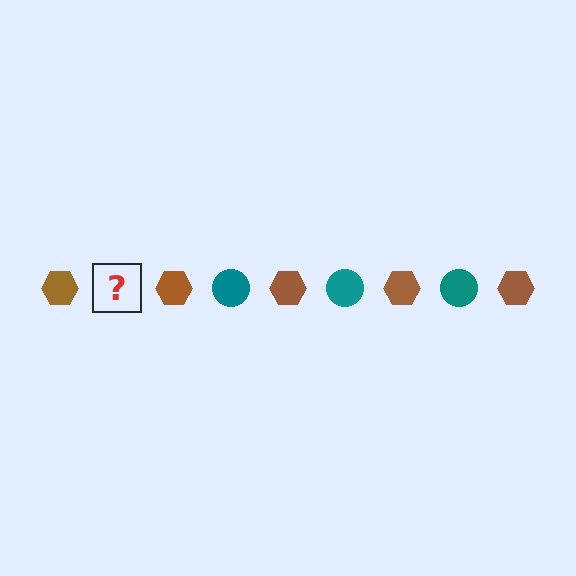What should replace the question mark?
The question mark should be replaced with a teal circle.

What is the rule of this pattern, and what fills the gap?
The rule is that the pattern alternates between brown hexagon and teal circle. The gap should be filled with a teal circle.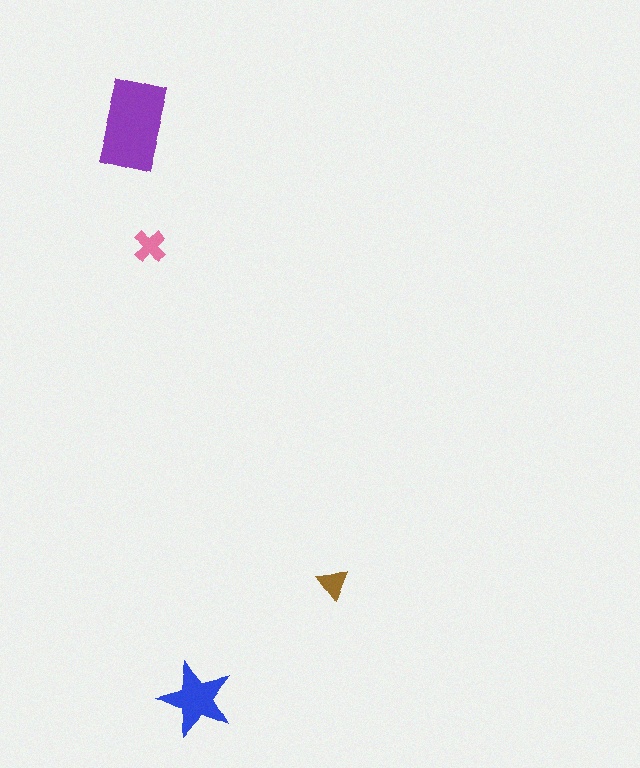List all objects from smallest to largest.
The brown triangle, the pink cross, the blue star, the purple rectangle.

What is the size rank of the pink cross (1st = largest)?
3rd.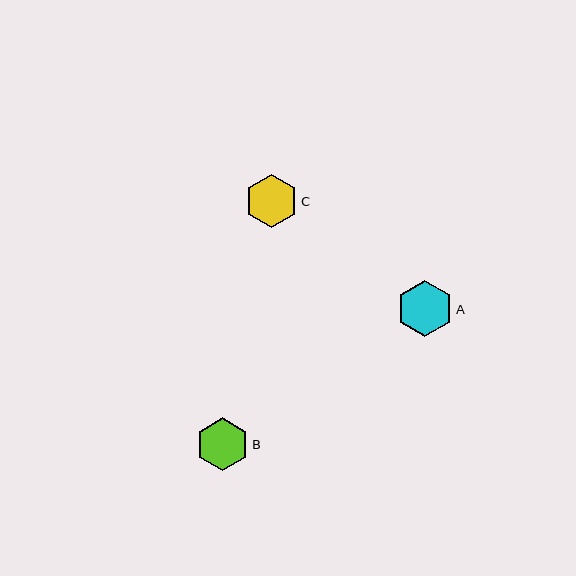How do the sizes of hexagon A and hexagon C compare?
Hexagon A and hexagon C are approximately the same size.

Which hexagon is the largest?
Hexagon A is the largest with a size of approximately 56 pixels.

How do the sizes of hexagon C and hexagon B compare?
Hexagon C and hexagon B are approximately the same size.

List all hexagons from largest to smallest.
From largest to smallest: A, C, B.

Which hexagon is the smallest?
Hexagon B is the smallest with a size of approximately 53 pixels.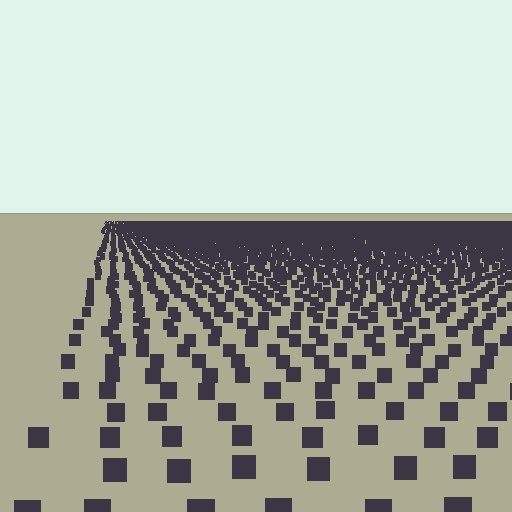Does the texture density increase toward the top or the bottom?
Density increases toward the top.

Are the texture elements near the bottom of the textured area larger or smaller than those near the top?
Larger. Near the bottom, elements are closer to the viewer and appear at a bigger on-screen size.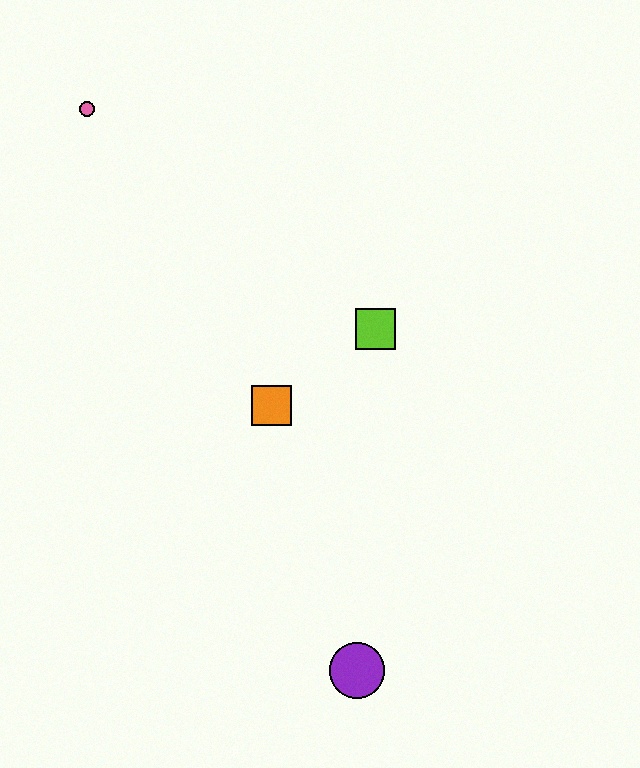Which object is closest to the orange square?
The lime square is closest to the orange square.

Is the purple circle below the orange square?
Yes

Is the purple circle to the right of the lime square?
No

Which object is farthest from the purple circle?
The pink circle is farthest from the purple circle.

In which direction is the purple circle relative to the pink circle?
The purple circle is below the pink circle.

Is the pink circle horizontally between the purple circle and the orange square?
No